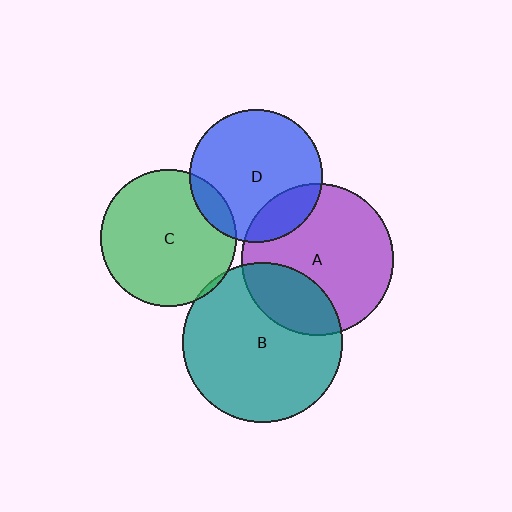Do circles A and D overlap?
Yes.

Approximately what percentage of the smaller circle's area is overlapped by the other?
Approximately 20%.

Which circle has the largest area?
Circle B (teal).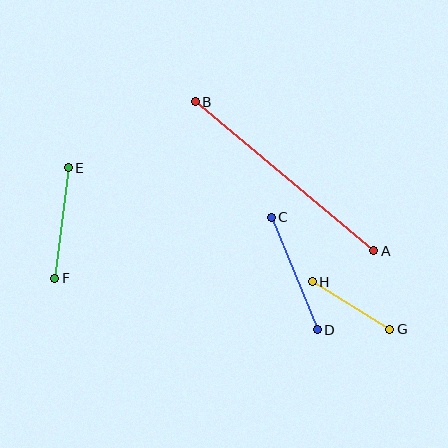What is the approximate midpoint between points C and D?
The midpoint is at approximately (294, 273) pixels.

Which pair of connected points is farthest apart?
Points A and B are farthest apart.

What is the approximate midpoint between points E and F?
The midpoint is at approximately (62, 223) pixels.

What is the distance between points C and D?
The distance is approximately 122 pixels.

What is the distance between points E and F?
The distance is approximately 111 pixels.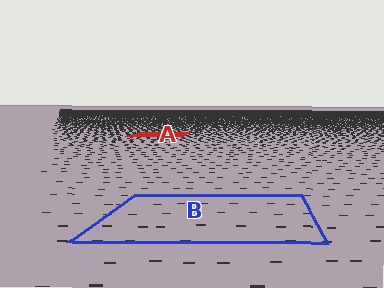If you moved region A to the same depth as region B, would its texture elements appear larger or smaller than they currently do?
They would appear larger. At a closer depth, the same texture elements are projected at a bigger on-screen size.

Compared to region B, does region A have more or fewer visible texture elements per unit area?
Region A has more texture elements per unit area — they are packed more densely because it is farther away.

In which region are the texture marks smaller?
The texture marks are smaller in region A, because it is farther away.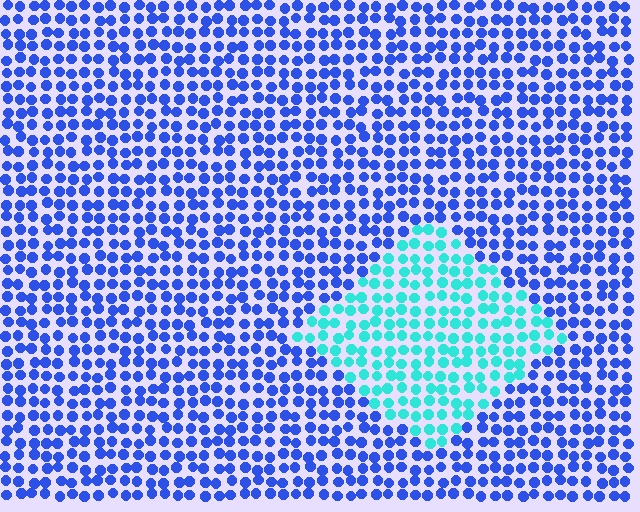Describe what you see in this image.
The image is filled with small blue elements in a uniform arrangement. A diamond-shaped region is visible where the elements are tinted to a slightly different hue, forming a subtle color boundary.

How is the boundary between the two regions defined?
The boundary is defined purely by a slight shift in hue (about 53 degrees). Spacing, size, and orientation are identical on both sides.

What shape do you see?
I see a diamond.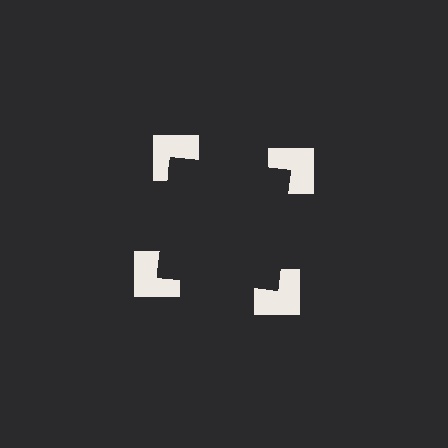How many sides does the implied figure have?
4 sides.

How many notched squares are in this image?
There are 4 — one at each vertex of the illusory square.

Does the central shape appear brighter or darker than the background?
It typically appears slightly darker than the background, even though no actual brightness change is drawn.